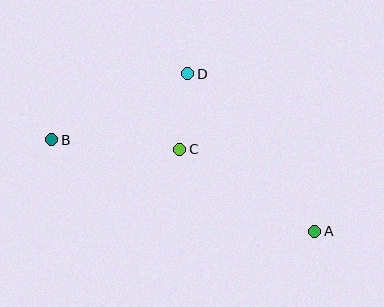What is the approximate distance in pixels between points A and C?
The distance between A and C is approximately 158 pixels.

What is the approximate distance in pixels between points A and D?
The distance between A and D is approximately 203 pixels.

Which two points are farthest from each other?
Points A and B are farthest from each other.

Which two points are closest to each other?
Points C and D are closest to each other.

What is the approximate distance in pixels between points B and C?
The distance between B and C is approximately 129 pixels.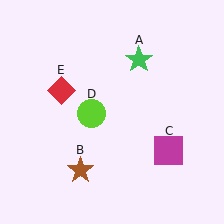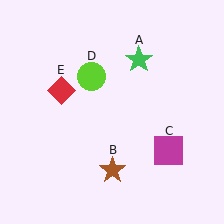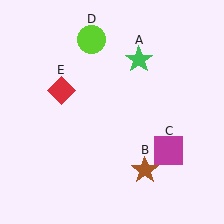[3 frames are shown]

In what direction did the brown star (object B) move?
The brown star (object B) moved right.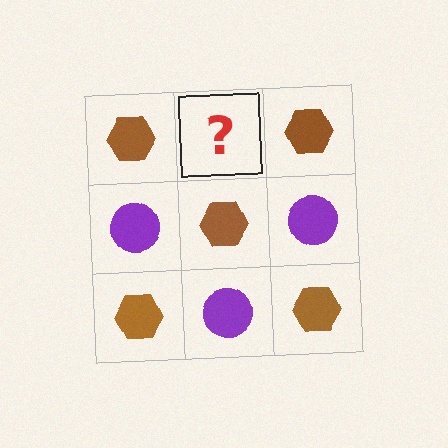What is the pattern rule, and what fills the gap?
The rule is that it alternates brown hexagon and purple circle in a checkerboard pattern. The gap should be filled with a purple circle.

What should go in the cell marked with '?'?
The missing cell should contain a purple circle.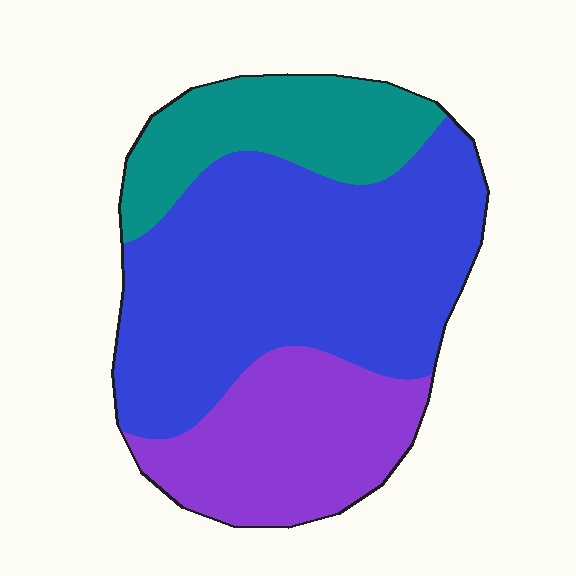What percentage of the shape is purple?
Purple takes up about one quarter (1/4) of the shape.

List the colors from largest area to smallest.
From largest to smallest: blue, purple, teal.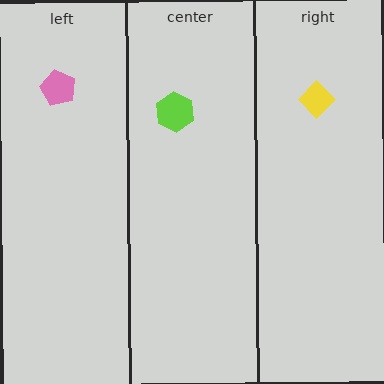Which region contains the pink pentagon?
The left region.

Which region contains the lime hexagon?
The center region.